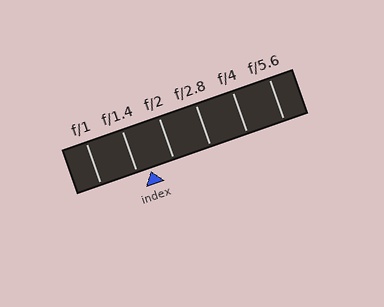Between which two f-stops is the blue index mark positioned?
The index mark is between f/1.4 and f/2.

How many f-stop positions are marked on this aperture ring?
There are 6 f-stop positions marked.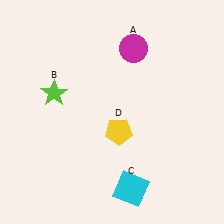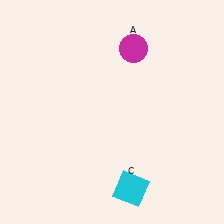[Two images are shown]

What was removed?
The yellow pentagon (D), the lime star (B) were removed in Image 2.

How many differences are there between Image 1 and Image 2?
There are 2 differences between the two images.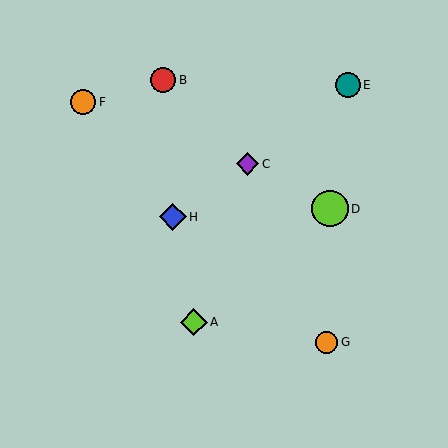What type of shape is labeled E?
Shape E is a teal circle.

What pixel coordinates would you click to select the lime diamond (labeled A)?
Click at (194, 322) to select the lime diamond A.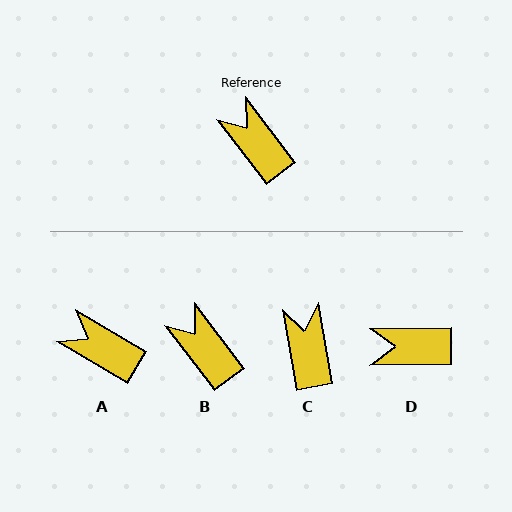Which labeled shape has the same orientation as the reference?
B.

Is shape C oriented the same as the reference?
No, it is off by about 27 degrees.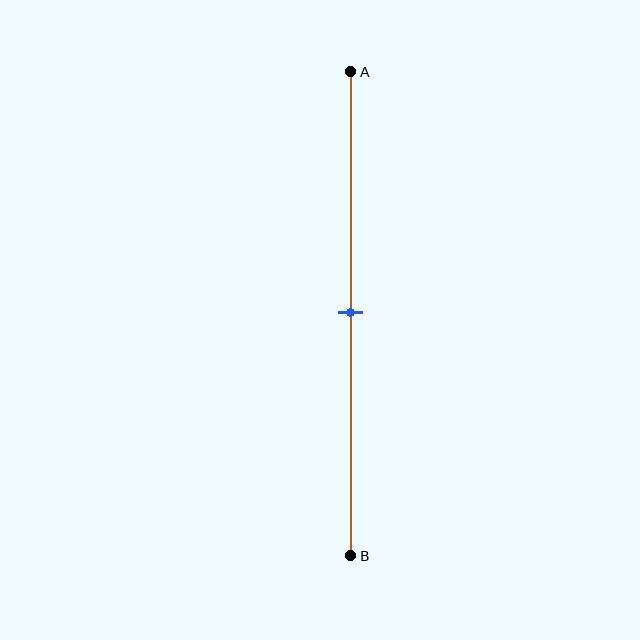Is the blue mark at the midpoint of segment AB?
Yes, the mark is approximately at the midpoint.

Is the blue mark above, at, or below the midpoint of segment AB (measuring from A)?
The blue mark is approximately at the midpoint of segment AB.